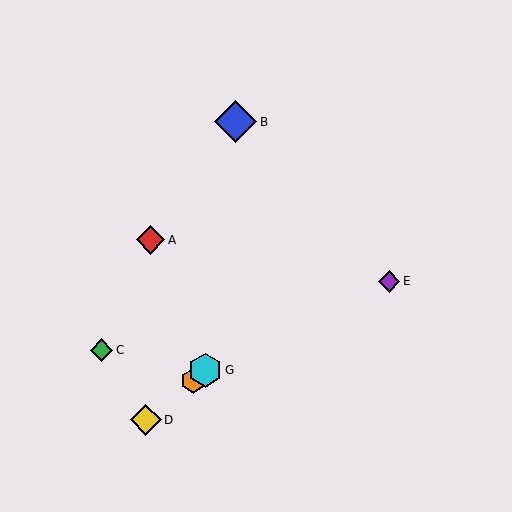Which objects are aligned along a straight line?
Objects D, F, G are aligned along a straight line.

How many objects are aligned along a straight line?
3 objects (D, F, G) are aligned along a straight line.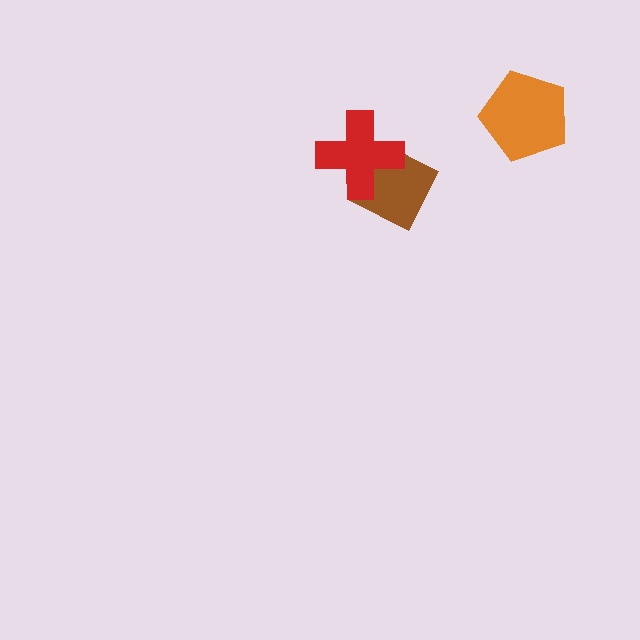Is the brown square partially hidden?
Yes, it is partially covered by another shape.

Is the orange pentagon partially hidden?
No, no other shape covers it.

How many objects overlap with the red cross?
1 object overlaps with the red cross.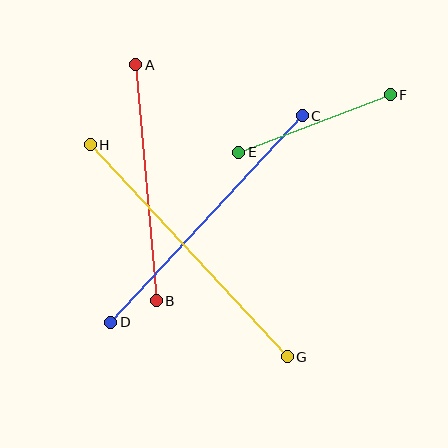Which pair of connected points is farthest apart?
Points G and H are farthest apart.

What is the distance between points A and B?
The distance is approximately 237 pixels.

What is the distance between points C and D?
The distance is approximately 281 pixels.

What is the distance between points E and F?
The distance is approximately 162 pixels.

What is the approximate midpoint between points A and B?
The midpoint is at approximately (146, 183) pixels.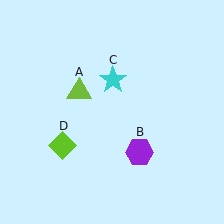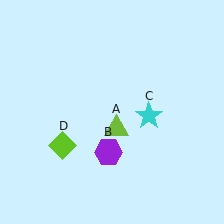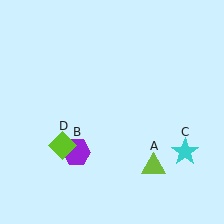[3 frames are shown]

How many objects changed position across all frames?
3 objects changed position: lime triangle (object A), purple hexagon (object B), cyan star (object C).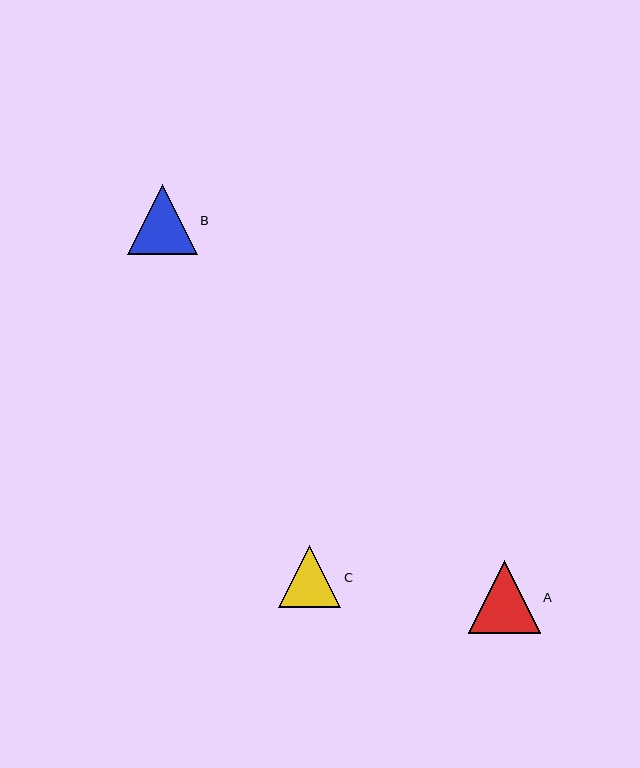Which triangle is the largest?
Triangle A is the largest with a size of approximately 72 pixels.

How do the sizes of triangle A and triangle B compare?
Triangle A and triangle B are approximately the same size.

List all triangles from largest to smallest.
From largest to smallest: A, B, C.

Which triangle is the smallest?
Triangle C is the smallest with a size of approximately 63 pixels.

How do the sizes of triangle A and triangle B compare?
Triangle A and triangle B are approximately the same size.